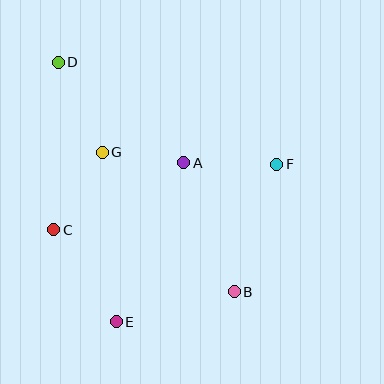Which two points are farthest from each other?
Points B and D are farthest from each other.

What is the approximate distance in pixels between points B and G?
The distance between B and G is approximately 192 pixels.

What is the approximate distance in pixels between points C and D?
The distance between C and D is approximately 168 pixels.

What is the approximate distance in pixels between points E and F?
The distance between E and F is approximately 225 pixels.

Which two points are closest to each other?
Points A and G are closest to each other.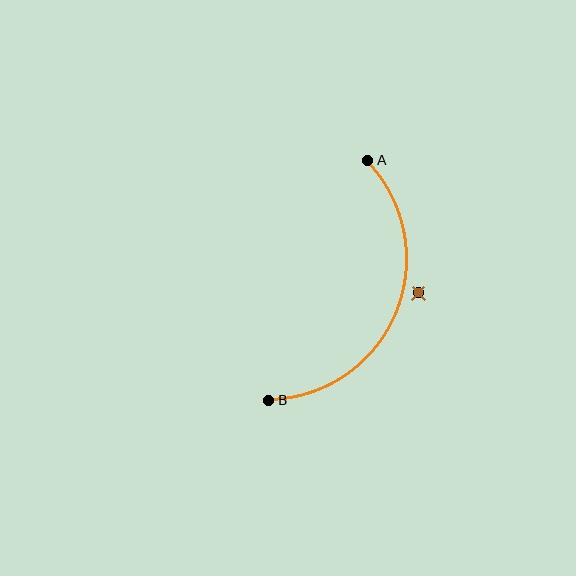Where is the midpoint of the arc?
The arc midpoint is the point on the curve farthest from the straight line joining A and B. It sits to the right of that line.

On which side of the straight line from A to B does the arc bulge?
The arc bulges to the right of the straight line connecting A and B.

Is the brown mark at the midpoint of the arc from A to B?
No — the brown mark does not lie on the arc at all. It sits slightly outside the curve.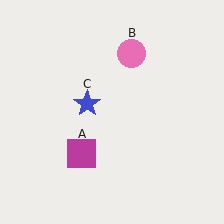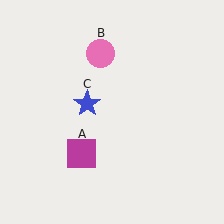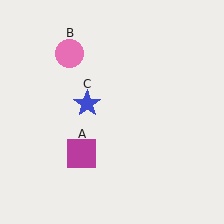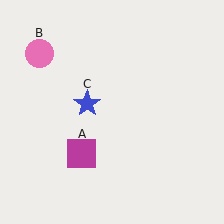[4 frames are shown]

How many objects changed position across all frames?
1 object changed position: pink circle (object B).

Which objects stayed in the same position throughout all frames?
Magenta square (object A) and blue star (object C) remained stationary.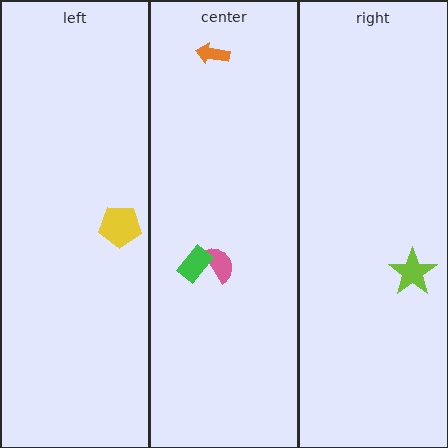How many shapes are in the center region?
3.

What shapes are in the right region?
The lime star.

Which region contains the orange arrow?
The center region.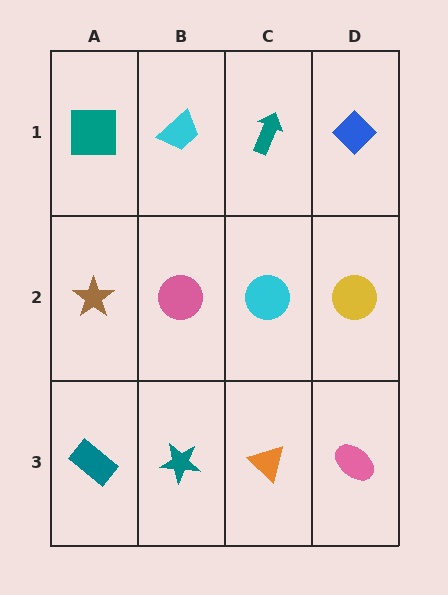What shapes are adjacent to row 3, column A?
A brown star (row 2, column A), a teal star (row 3, column B).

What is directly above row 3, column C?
A cyan circle.